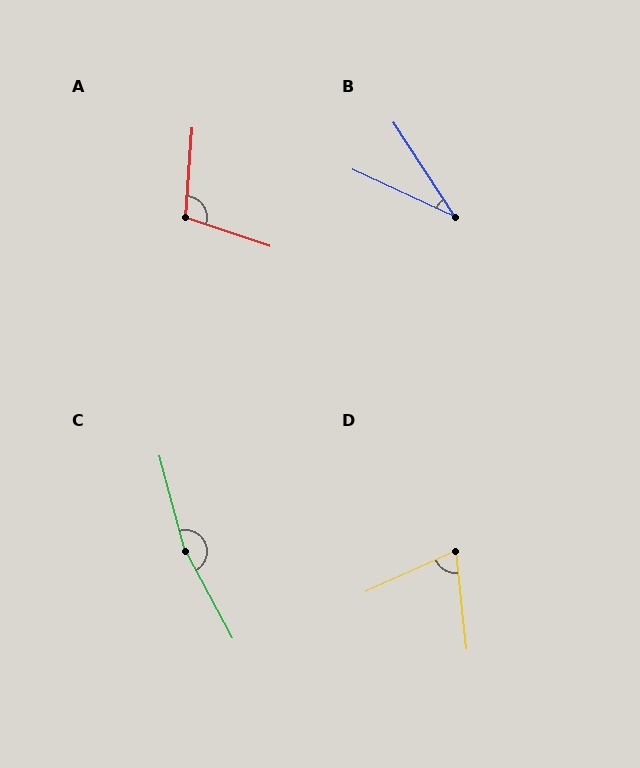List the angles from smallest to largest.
B (32°), D (72°), A (104°), C (166°).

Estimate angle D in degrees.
Approximately 72 degrees.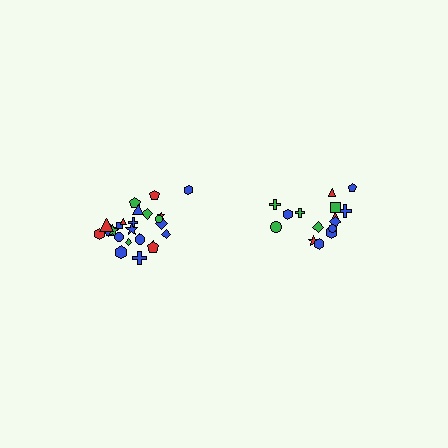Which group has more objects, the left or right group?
The left group.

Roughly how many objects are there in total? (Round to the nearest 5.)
Roughly 40 objects in total.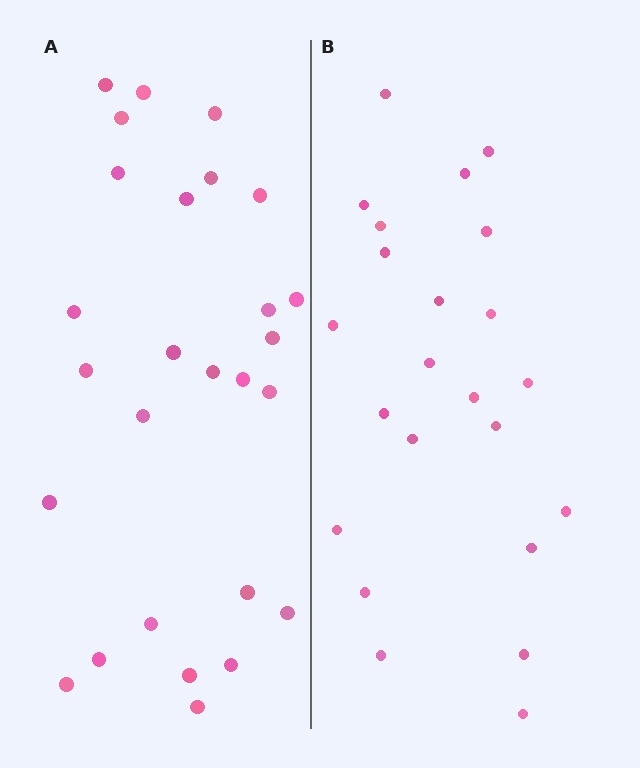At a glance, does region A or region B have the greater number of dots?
Region A (the left region) has more dots.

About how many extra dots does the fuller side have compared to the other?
Region A has about 4 more dots than region B.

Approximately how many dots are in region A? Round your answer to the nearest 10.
About 30 dots. (The exact count is 27, which rounds to 30.)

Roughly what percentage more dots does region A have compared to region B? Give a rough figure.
About 15% more.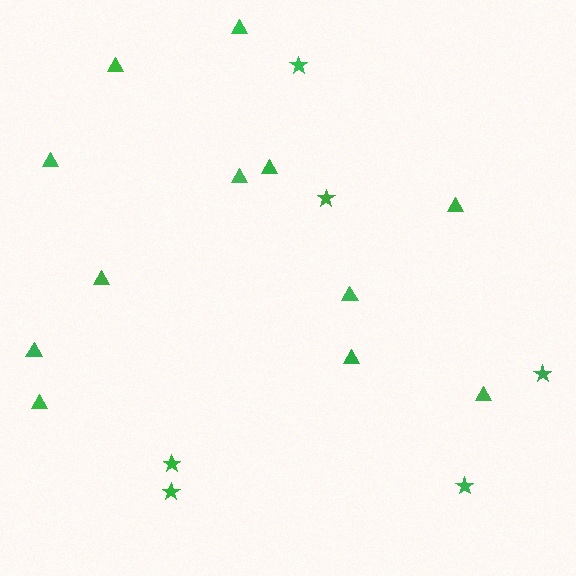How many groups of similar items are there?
There are 2 groups: one group of triangles (12) and one group of stars (6).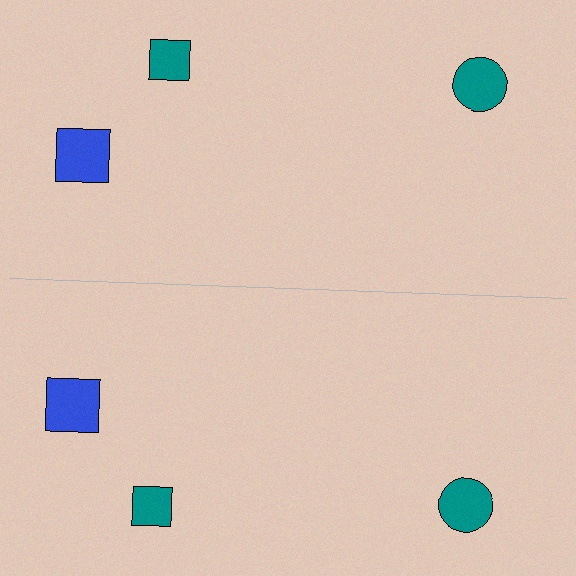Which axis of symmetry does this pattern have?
The pattern has a horizontal axis of symmetry running through the center of the image.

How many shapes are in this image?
There are 6 shapes in this image.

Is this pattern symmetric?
Yes, this pattern has bilateral (reflection) symmetry.